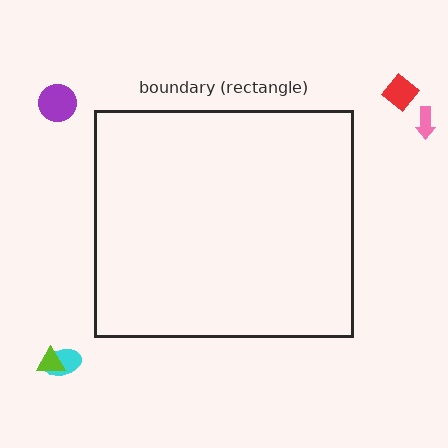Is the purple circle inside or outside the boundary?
Outside.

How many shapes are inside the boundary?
0 inside, 5 outside.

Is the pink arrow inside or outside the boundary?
Outside.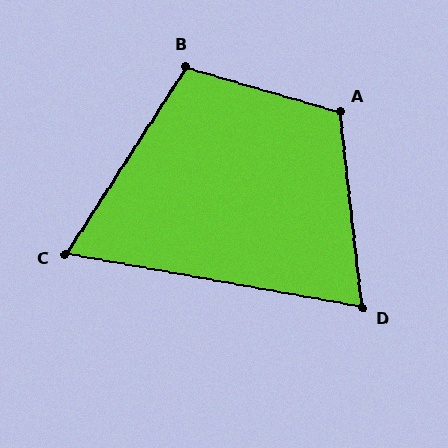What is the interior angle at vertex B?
Approximately 106 degrees (obtuse).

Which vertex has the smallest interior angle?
C, at approximately 67 degrees.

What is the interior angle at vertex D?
Approximately 74 degrees (acute).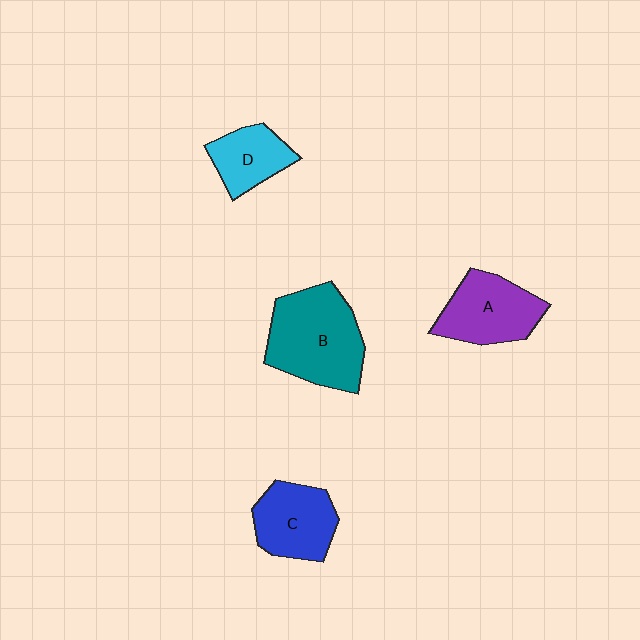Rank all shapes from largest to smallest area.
From largest to smallest: B (teal), A (purple), C (blue), D (cyan).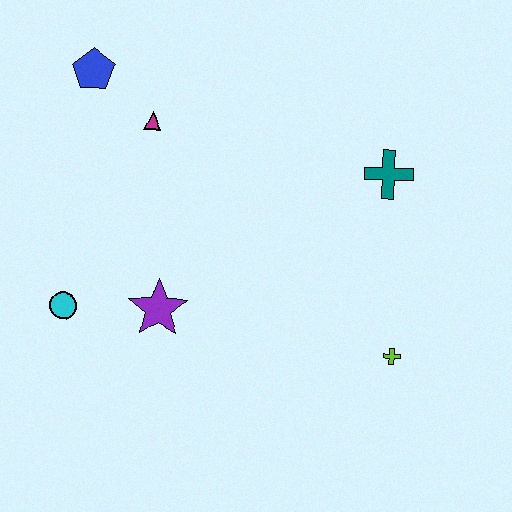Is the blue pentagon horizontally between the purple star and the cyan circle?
Yes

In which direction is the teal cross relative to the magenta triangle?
The teal cross is to the right of the magenta triangle.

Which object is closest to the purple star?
The cyan circle is closest to the purple star.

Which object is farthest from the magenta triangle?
The lime cross is farthest from the magenta triangle.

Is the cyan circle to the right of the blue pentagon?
No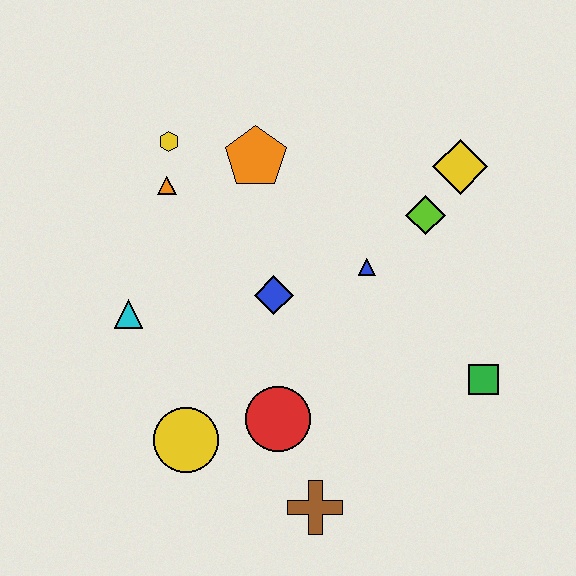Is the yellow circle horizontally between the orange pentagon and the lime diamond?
No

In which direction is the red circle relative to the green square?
The red circle is to the left of the green square.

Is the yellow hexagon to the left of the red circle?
Yes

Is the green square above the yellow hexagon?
No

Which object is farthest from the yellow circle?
The yellow diamond is farthest from the yellow circle.